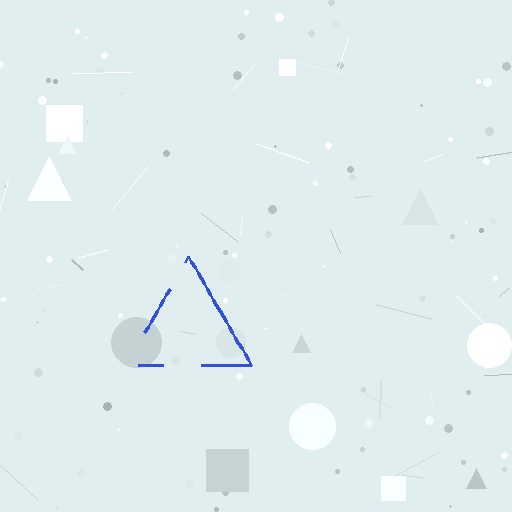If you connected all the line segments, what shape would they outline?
They would outline a triangle.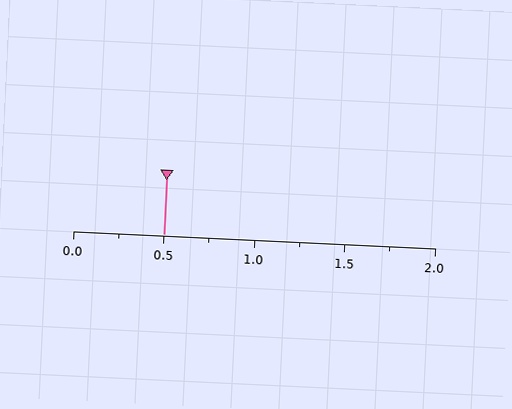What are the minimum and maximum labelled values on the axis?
The axis runs from 0.0 to 2.0.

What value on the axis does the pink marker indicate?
The marker indicates approximately 0.5.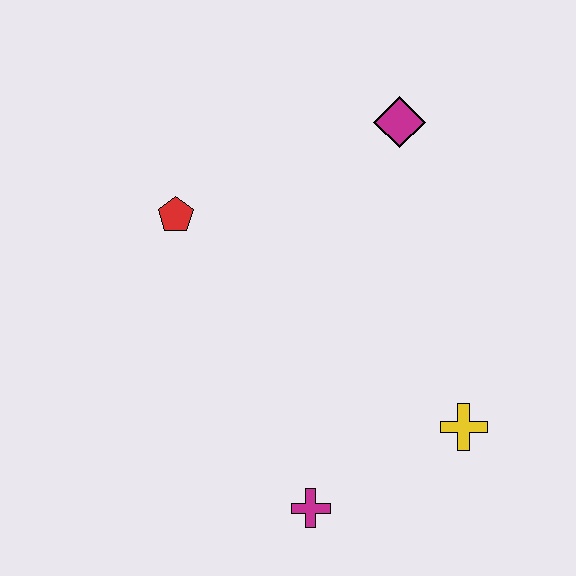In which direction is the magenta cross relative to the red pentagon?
The magenta cross is below the red pentagon.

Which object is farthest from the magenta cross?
The magenta diamond is farthest from the magenta cross.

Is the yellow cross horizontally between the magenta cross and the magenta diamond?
No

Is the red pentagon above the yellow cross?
Yes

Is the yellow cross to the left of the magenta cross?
No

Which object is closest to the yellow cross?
The magenta cross is closest to the yellow cross.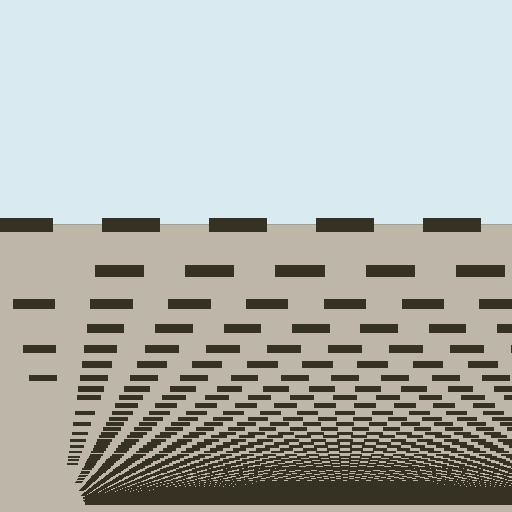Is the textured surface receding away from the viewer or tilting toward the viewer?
The surface appears to tilt toward the viewer. Texture elements get larger and sparser toward the top.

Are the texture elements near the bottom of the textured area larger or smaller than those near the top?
Smaller. The gradient is inverted — elements near the bottom are smaller and denser.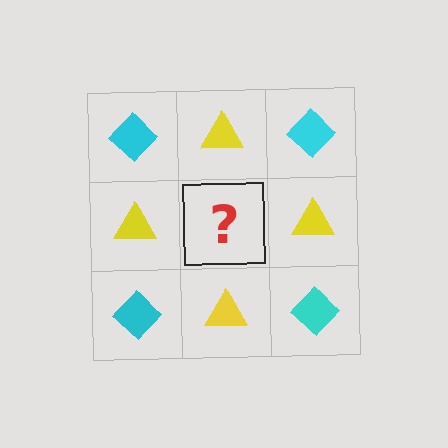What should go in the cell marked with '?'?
The missing cell should contain a cyan diamond.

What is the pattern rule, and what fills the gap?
The rule is that it alternates cyan diamond and yellow triangle in a checkerboard pattern. The gap should be filled with a cyan diamond.